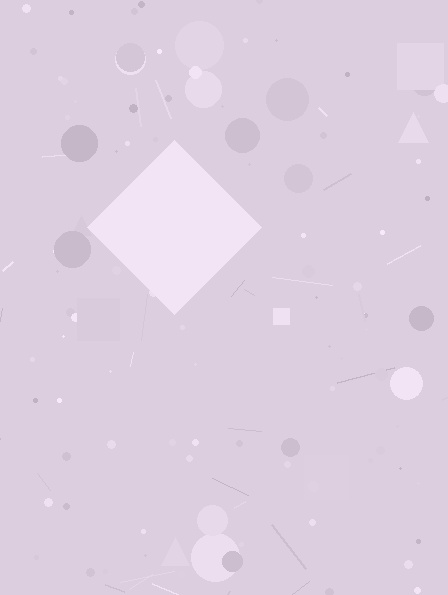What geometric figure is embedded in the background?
A diamond is embedded in the background.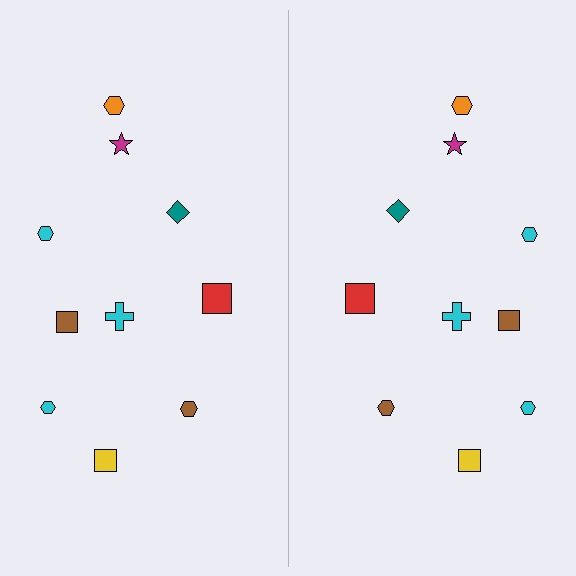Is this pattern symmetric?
Yes, this pattern has bilateral (reflection) symmetry.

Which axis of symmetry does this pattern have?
The pattern has a vertical axis of symmetry running through the center of the image.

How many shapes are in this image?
There are 20 shapes in this image.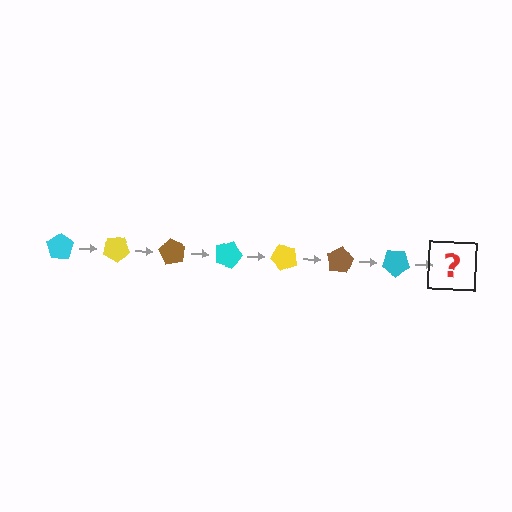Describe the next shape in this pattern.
It should be a yellow pentagon, rotated 210 degrees from the start.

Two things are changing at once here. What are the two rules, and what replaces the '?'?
The two rules are that it rotates 30 degrees each step and the color cycles through cyan, yellow, and brown. The '?' should be a yellow pentagon, rotated 210 degrees from the start.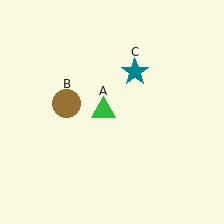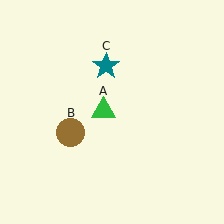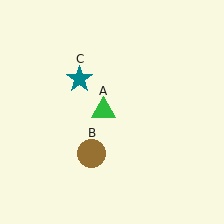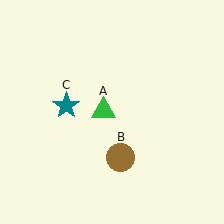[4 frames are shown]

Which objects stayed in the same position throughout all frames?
Green triangle (object A) remained stationary.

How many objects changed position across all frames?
2 objects changed position: brown circle (object B), teal star (object C).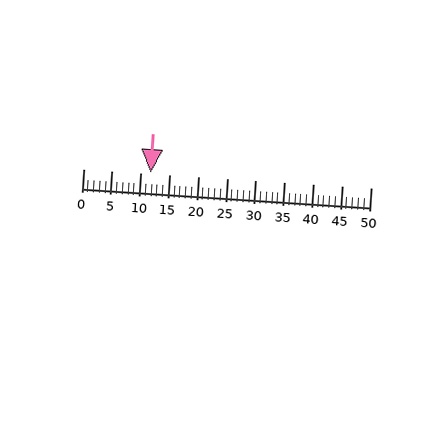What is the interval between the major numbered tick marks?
The major tick marks are spaced 5 units apart.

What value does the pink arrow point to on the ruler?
The pink arrow points to approximately 12.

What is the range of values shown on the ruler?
The ruler shows values from 0 to 50.